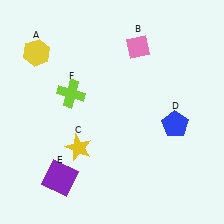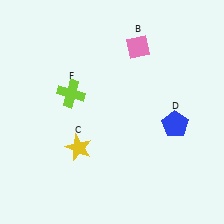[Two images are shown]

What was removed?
The purple square (E), the yellow hexagon (A) were removed in Image 2.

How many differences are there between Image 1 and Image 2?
There are 2 differences between the two images.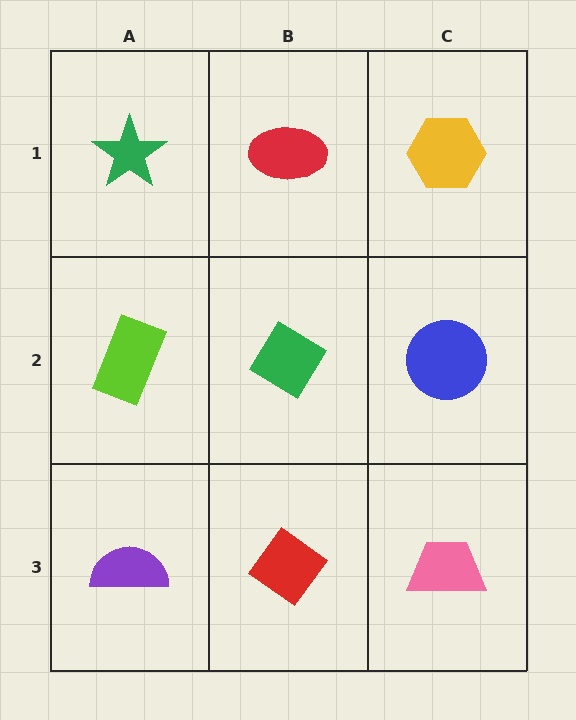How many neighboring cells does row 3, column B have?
3.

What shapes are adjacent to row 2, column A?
A green star (row 1, column A), a purple semicircle (row 3, column A), a green diamond (row 2, column B).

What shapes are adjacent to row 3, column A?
A lime rectangle (row 2, column A), a red diamond (row 3, column B).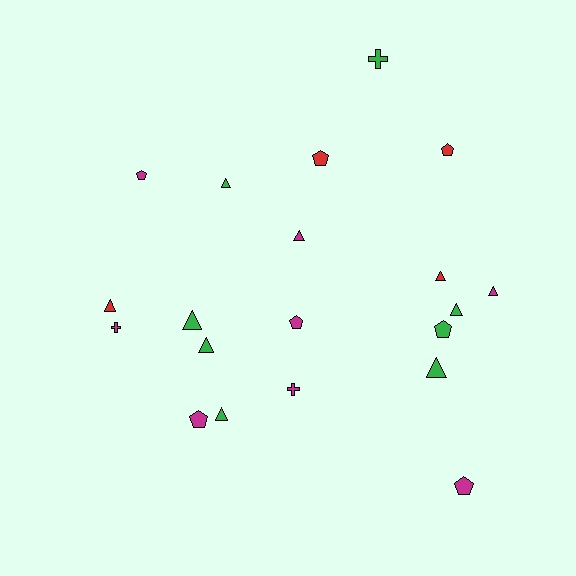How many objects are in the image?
There are 20 objects.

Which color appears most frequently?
Green, with 8 objects.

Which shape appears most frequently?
Triangle, with 10 objects.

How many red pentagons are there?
There are 2 red pentagons.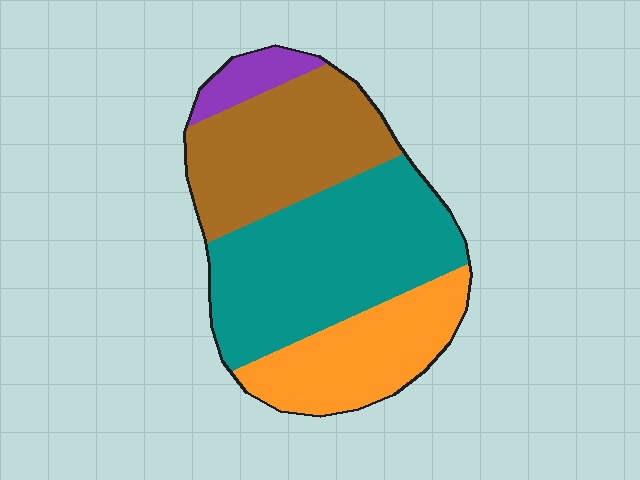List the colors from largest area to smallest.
From largest to smallest: teal, brown, orange, purple.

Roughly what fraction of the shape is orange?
Orange takes up about one quarter (1/4) of the shape.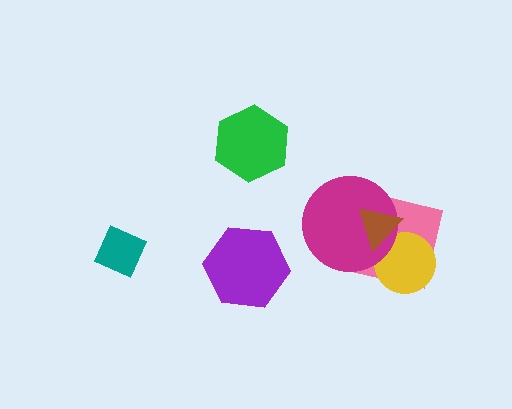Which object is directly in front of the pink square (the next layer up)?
The yellow circle is directly in front of the pink square.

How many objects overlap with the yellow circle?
3 objects overlap with the yellow circle.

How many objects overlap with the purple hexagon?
0 objects overlap with the purple hexagon.